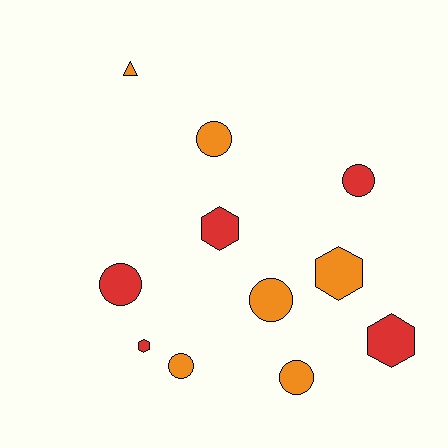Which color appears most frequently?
Orange, with 6 objects.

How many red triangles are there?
There are no red triangles.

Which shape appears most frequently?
Circle, with 6 objects.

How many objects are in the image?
There are 11 objects.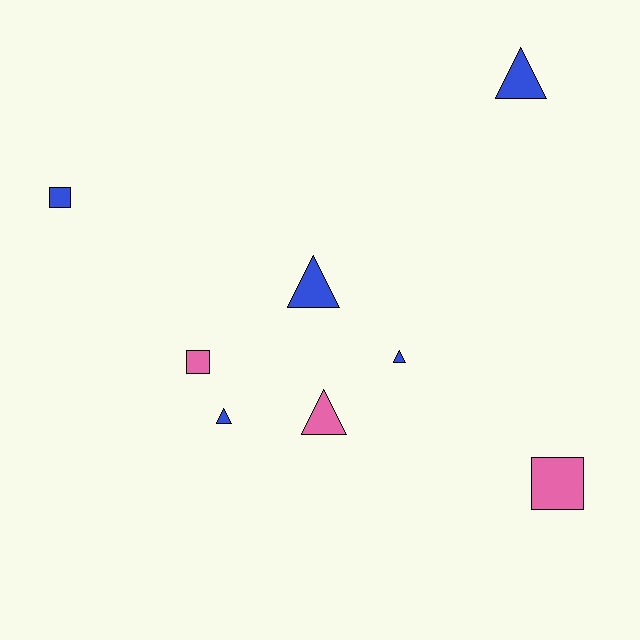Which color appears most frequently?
Blue, with 5 objects.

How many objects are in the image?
There are 8 objects.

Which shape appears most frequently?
Triangle, with 5 objects.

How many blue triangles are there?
There are 4 blue triangles.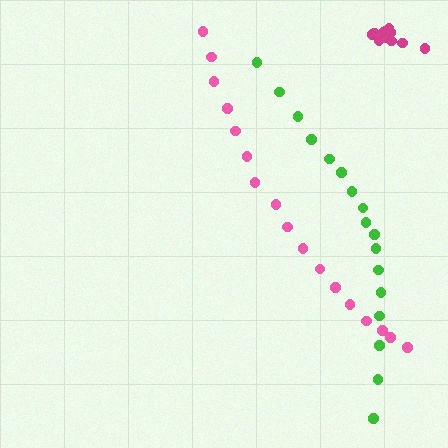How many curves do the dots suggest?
There are 3 distinct paths.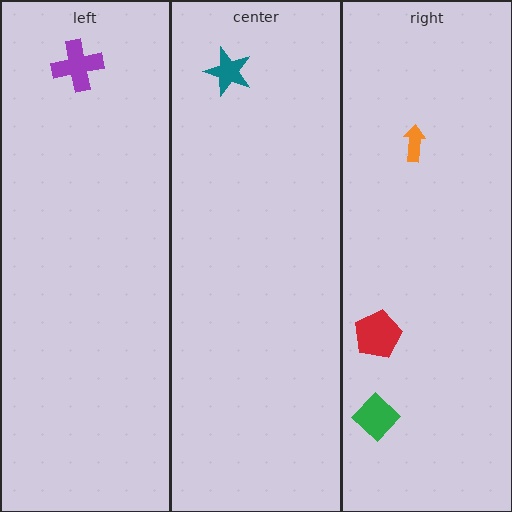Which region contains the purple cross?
The left region.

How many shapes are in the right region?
3.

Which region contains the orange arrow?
The right region.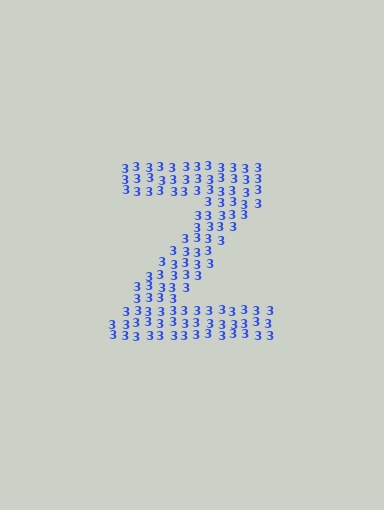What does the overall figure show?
The overall figure shows the letter Z.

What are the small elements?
The small elements are digit 3's.